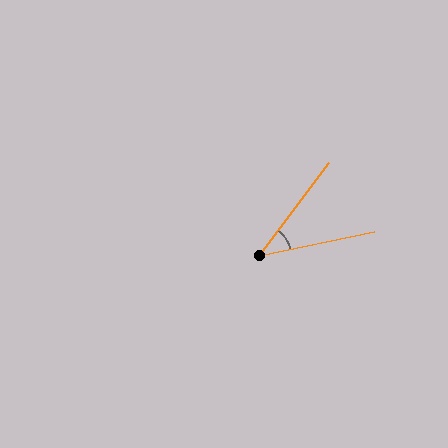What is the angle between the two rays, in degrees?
Approximately 41 degrees.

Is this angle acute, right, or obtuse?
It is acute.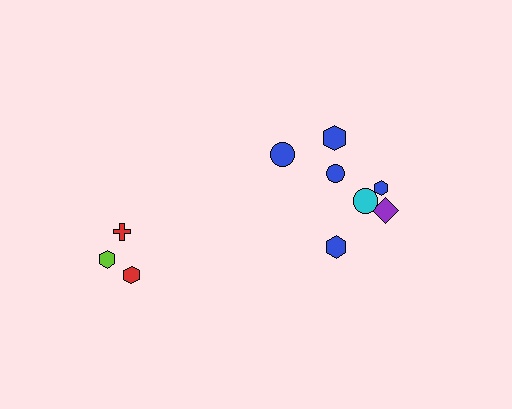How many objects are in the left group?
There are 3 objects.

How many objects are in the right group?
There are 7 objects.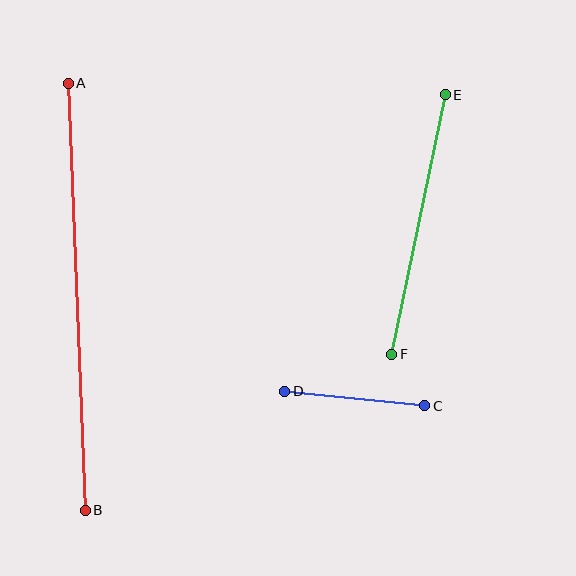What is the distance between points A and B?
The distance is approximately 427 pixels.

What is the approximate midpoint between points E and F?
The midpoint is at approximately (419, 225) pixels.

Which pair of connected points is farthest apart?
Points A and B are farthest apart.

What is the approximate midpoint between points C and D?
The midpoint is at approximately (355, 398) pixels.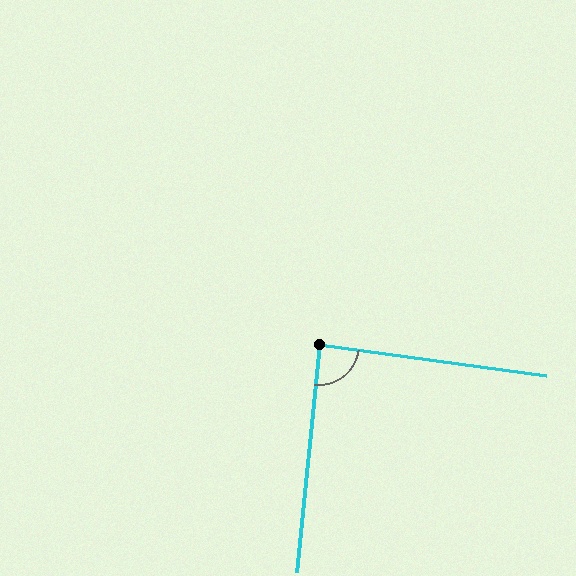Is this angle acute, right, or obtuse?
It is approximately a right angle.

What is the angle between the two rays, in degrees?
Approximately 88 degrees.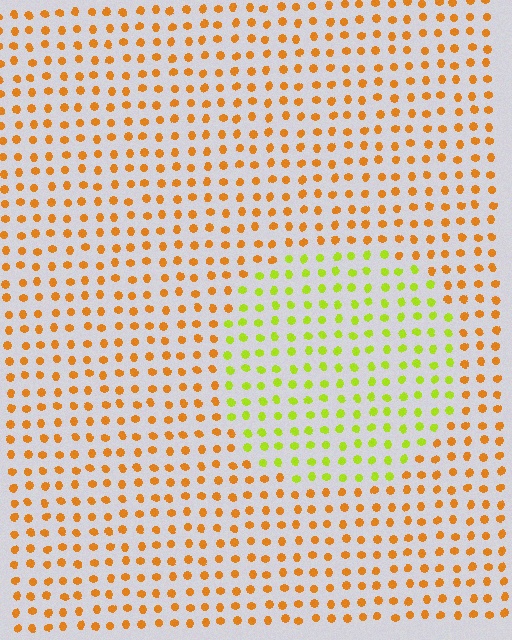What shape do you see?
I see a circle.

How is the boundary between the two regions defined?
The boundary is defined purely by a slight shift in hue (about 48 degrees). Spacing, size, and orientation are identical on both sides.